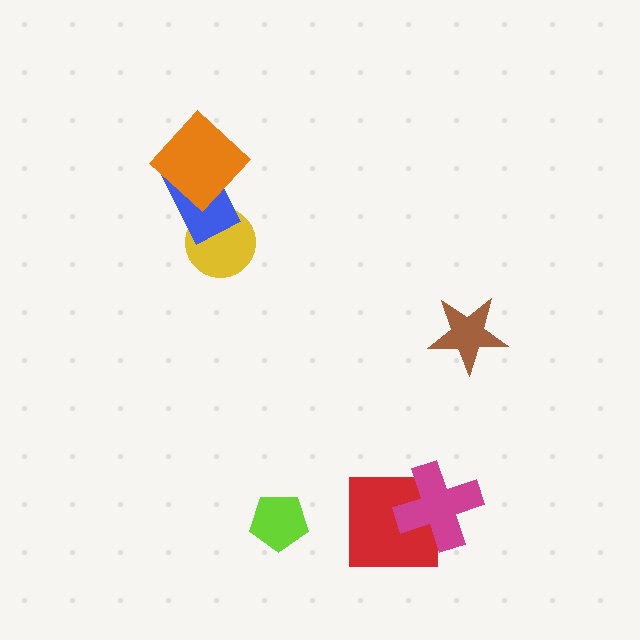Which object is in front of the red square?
The magenta cross is in front of the red square.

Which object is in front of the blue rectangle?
The orange diamond is in front of the blue rectangle.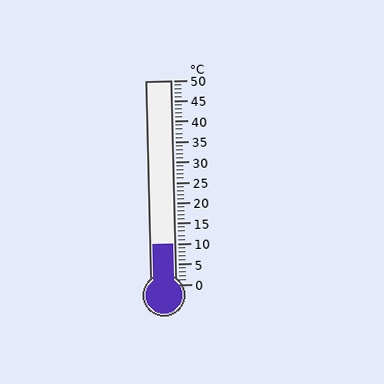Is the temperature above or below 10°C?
The temperature is at 10°C.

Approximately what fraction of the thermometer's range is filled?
The thermometer is filled to approximately 20% of its range.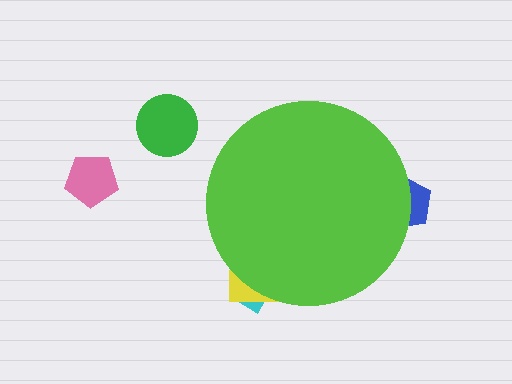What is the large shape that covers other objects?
A lime circle.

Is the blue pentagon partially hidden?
Yes, the blue pentagon is partially hidden behind the lime circle.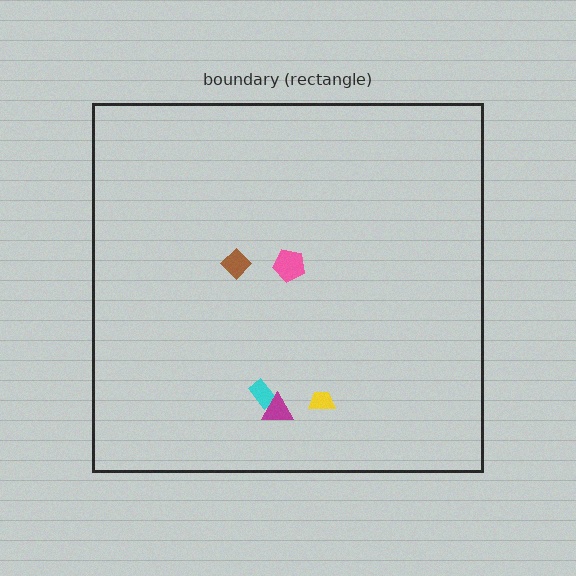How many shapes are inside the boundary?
5 inside, 0 outside.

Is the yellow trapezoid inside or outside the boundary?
Inside.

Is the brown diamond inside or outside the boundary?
Inside.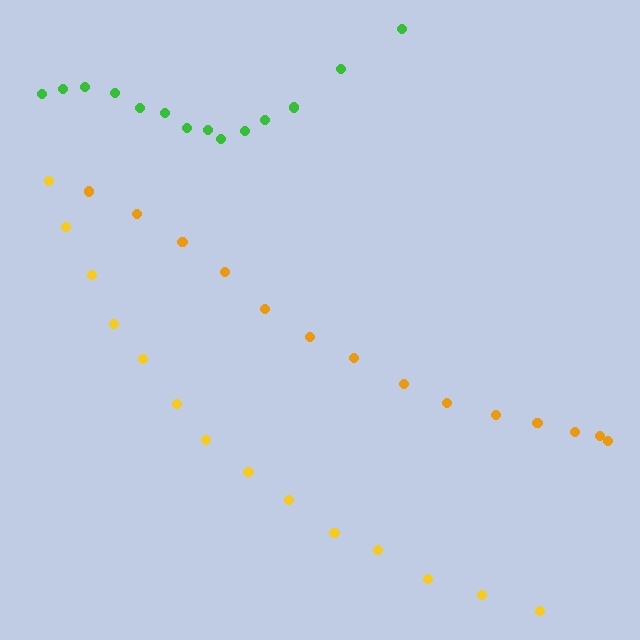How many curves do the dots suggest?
There are 3 distinct paths.